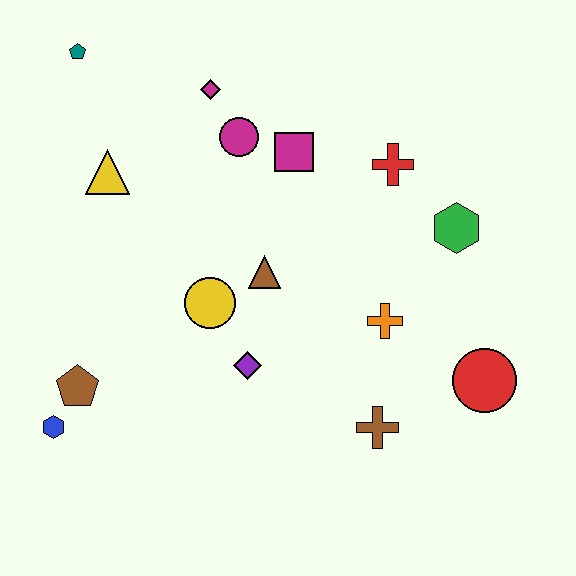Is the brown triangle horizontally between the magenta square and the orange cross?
No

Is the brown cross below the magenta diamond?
Yes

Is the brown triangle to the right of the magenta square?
No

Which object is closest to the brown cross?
The orange cross is closest to the brown cross.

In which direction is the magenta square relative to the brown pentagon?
The magenta square is above the brown pentagon.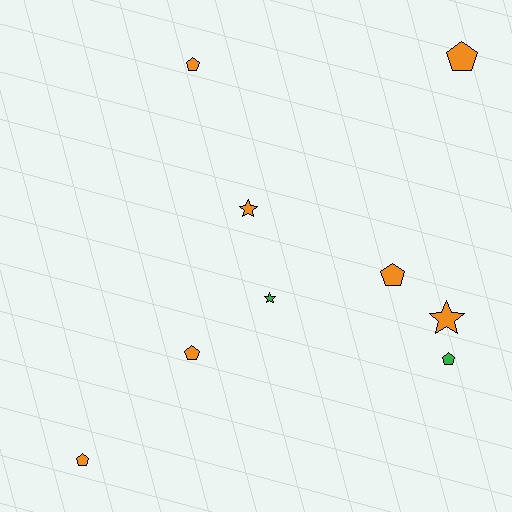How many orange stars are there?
There are 2 orange stars.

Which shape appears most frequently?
Pentagon, with 6 objects.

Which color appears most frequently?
Orange, with 7 objects.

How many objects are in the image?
There are 9 objects.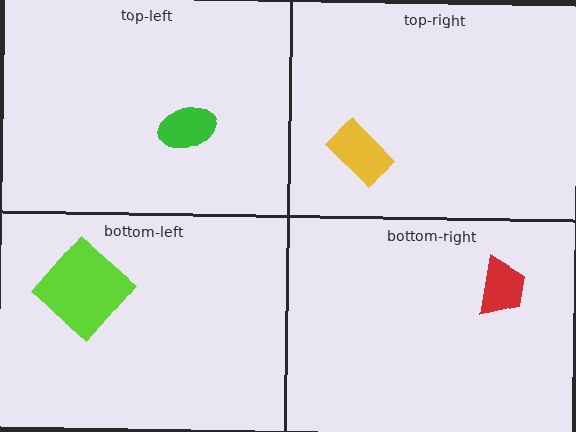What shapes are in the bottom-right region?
The red trapezoid.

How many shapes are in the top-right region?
1.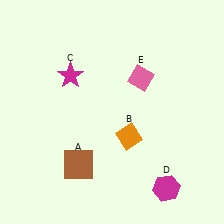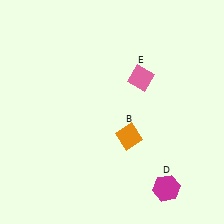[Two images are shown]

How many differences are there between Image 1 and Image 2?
There are 2 differences between the two images.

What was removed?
The magenta star (C), the brown square (A) were removed in Image 2.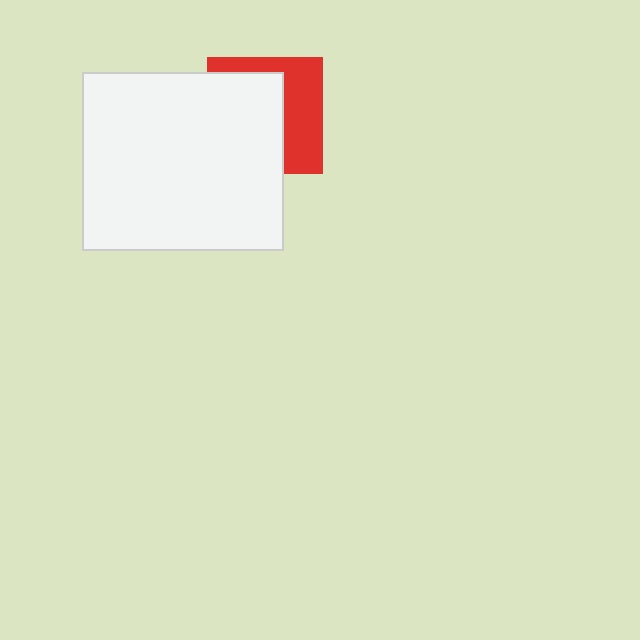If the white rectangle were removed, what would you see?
You would see the complete red square.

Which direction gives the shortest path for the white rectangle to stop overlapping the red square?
Moving left gives the shortest separation.